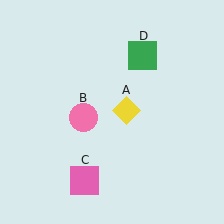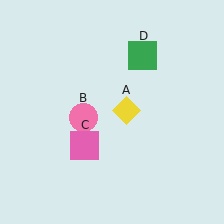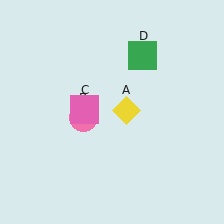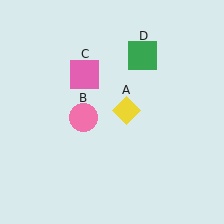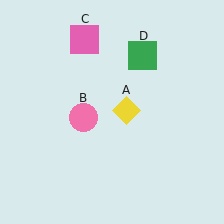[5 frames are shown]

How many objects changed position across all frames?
1 object changed position: pink square (object C).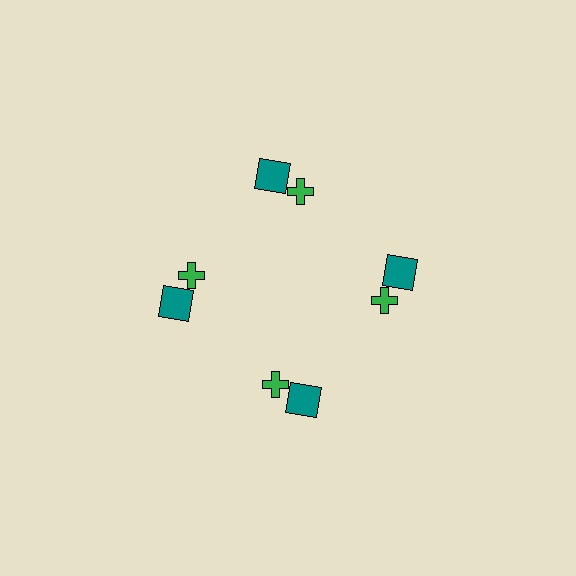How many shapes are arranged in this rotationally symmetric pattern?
There are 8 shapes, arranged in 4 groups of 2.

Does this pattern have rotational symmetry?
Yes, this pattern has 4-fold rotational symmetry. It looks the same after rotating 90 degrees around the center.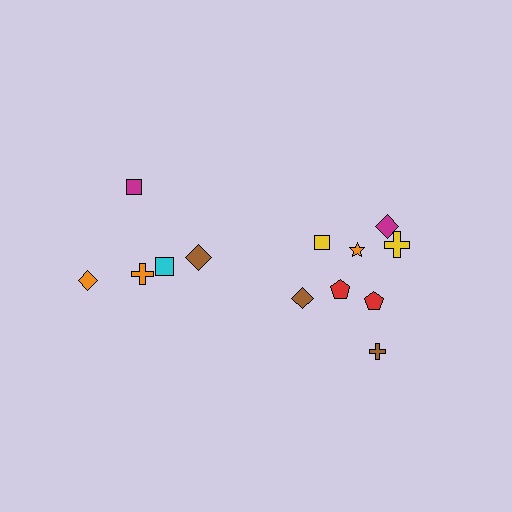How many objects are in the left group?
There are 5 objects.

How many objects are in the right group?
There are 8 objects.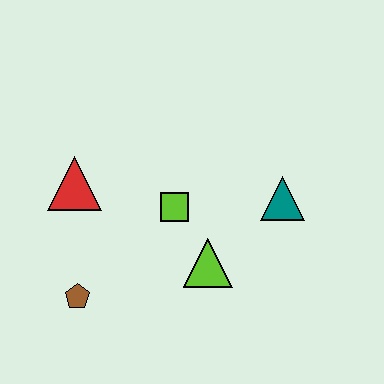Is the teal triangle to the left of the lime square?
No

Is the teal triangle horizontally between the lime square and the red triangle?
No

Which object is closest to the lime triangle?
The lime square is closest to the lime triangle.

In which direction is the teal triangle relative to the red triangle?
The teal triangle is to the right of the red triangle.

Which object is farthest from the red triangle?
The teal triangle is farthest from the red triangle.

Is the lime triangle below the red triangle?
Yes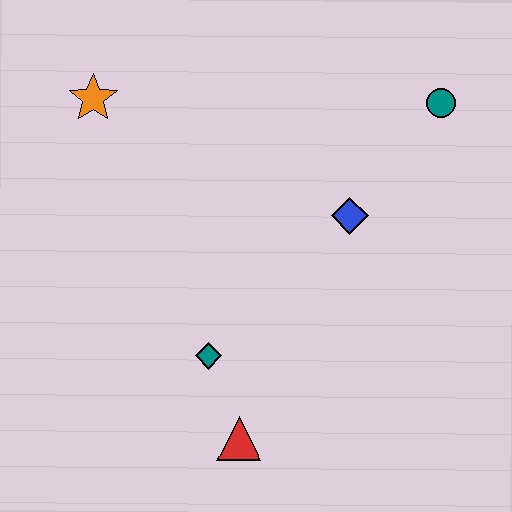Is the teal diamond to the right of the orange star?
Yes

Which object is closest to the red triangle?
The teal diamond is closest to the red triangle.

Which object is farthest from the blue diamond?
The orange star is farthest from the blue diamond.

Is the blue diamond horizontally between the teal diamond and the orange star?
No